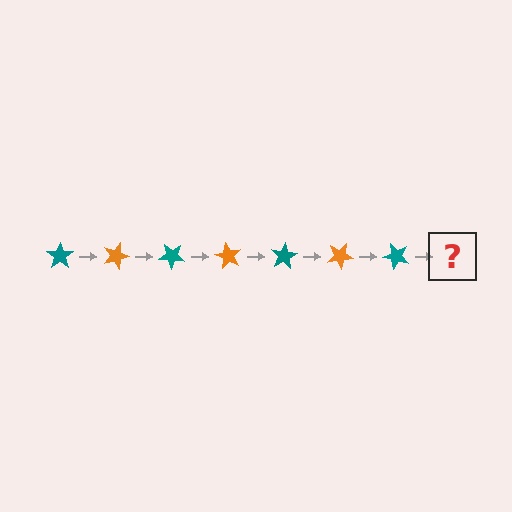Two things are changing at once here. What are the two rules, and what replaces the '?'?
The two rules are that it rotates 20 degrees each step and the color cycles through teal and orange. The '?' should be an orange star, rotated 140 degrees from the start.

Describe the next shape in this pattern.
It should be an orange star, rotated 140 degrees from the start.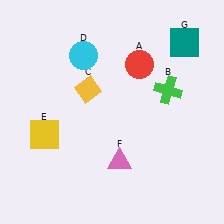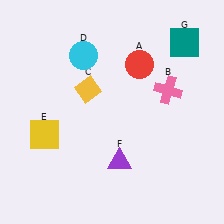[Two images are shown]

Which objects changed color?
B changed from green to pink. F changed from pink to purple.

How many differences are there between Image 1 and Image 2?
There are 2 differences between the two images.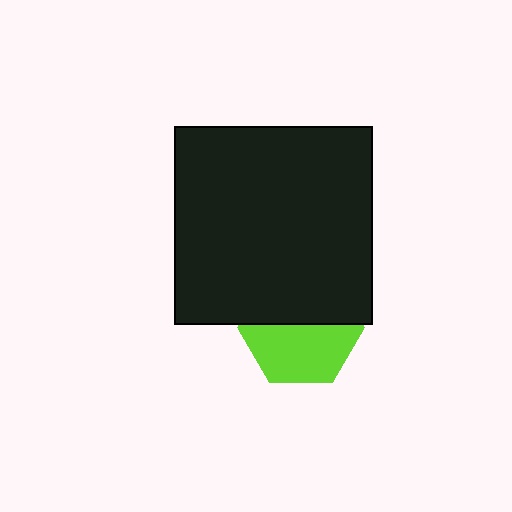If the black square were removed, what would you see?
You would see the complete lime hexagon.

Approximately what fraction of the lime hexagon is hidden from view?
Roughly 48% of the lime hexagon is hidden behind the black square.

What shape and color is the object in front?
The object in front is a black square.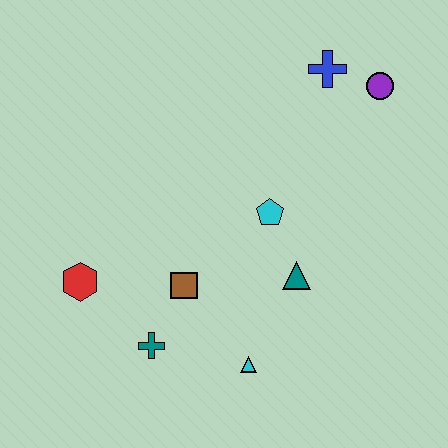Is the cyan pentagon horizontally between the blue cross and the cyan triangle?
Yes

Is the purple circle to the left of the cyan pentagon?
No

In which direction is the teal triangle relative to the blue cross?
The teal triangle is below the blue cross.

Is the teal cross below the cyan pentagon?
Yes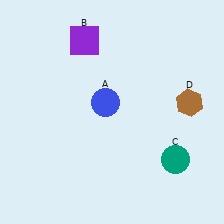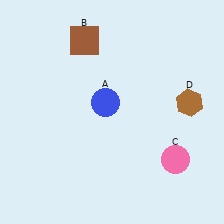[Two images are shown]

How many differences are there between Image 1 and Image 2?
There are 2 differences between the two images.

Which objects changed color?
B changed from purple to brown. C changed from teal to pink.